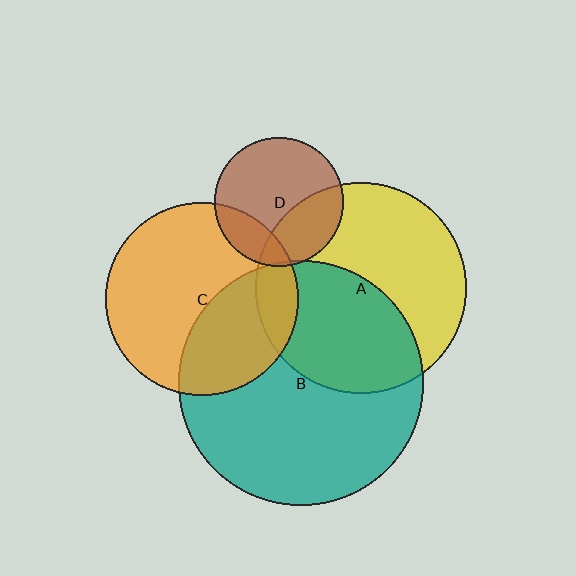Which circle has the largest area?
Circle B (teal).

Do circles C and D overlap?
Yes.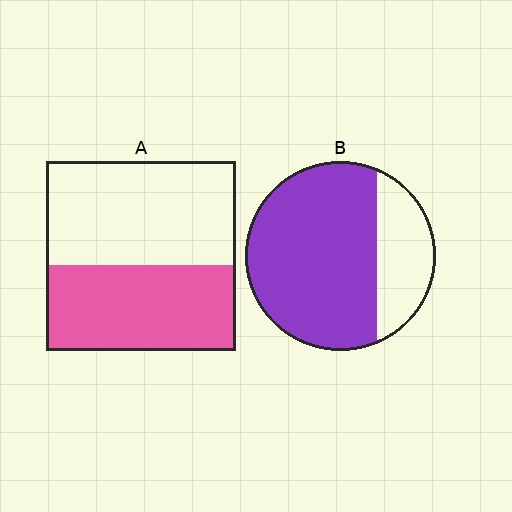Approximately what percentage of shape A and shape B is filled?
A is approximately 45% and B is approximately 75%.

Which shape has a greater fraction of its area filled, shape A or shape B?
Shape B.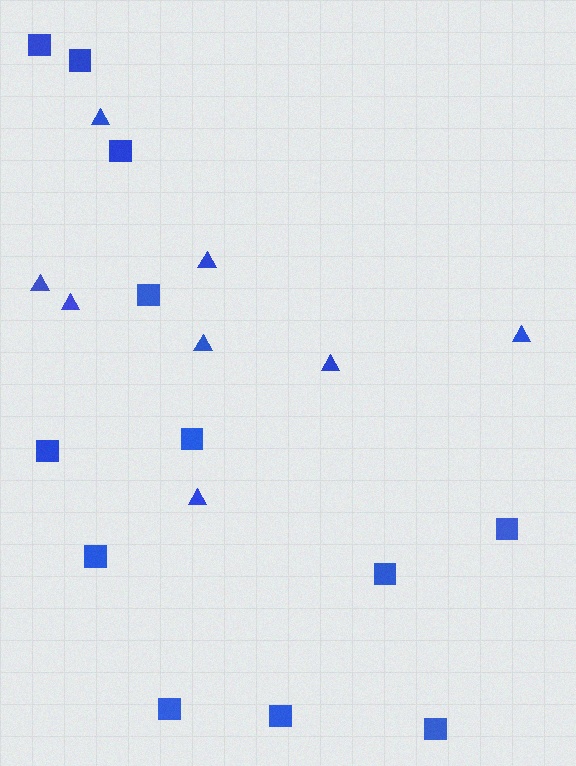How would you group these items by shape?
There are 2 groups: one group of triangles (8) and one group of squares (12).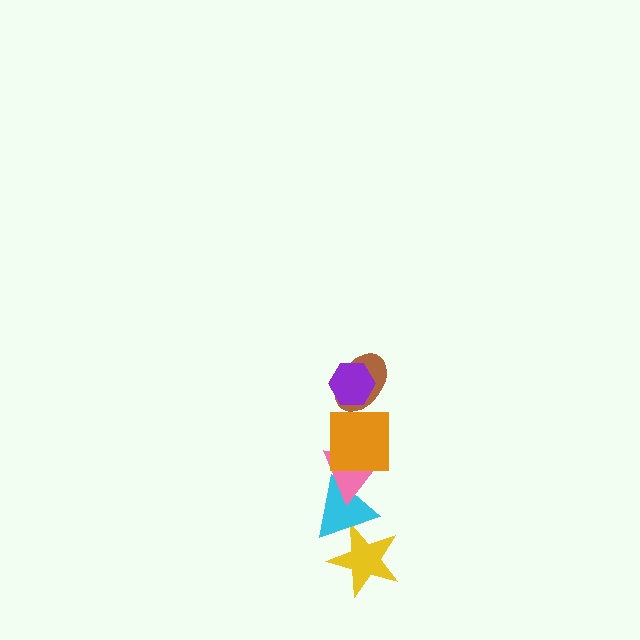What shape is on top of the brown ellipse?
The purple hexagon is on top of the brown ellipse.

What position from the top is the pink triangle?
The pink triangle is 4th from the top.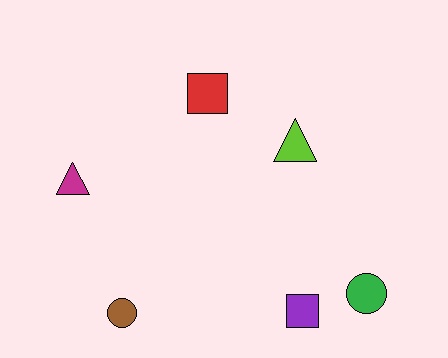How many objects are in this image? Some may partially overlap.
There are 6 objects.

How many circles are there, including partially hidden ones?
There are 2 circles.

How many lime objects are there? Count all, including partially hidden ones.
There is 1 lime object.